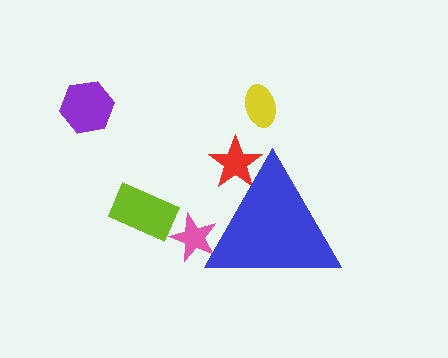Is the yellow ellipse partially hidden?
No, the yellow ellipse is fully visible.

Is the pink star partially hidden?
Yes, the pink star is partially hidden behind the blue triangle.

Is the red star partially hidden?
Yes, the red star is partially hidden behind the blue triangle.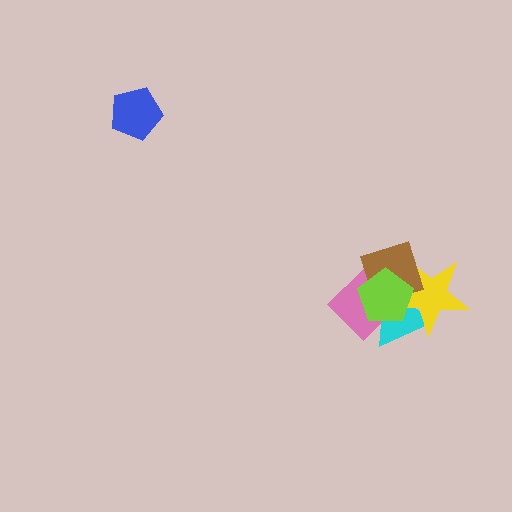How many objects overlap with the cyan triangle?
4 objects overlap with the cyan triangle.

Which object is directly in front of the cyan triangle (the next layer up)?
The yellow star is directly in front of the cyan triangle.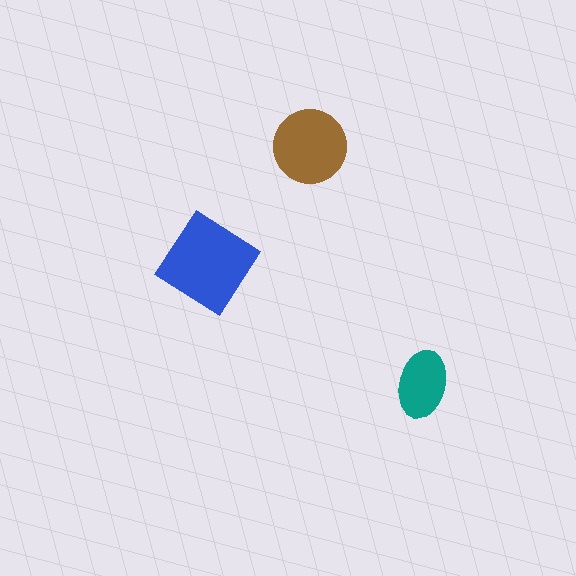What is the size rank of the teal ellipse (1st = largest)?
3rd.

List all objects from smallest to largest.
The teal ellipse, the brown circle, the blue diamond.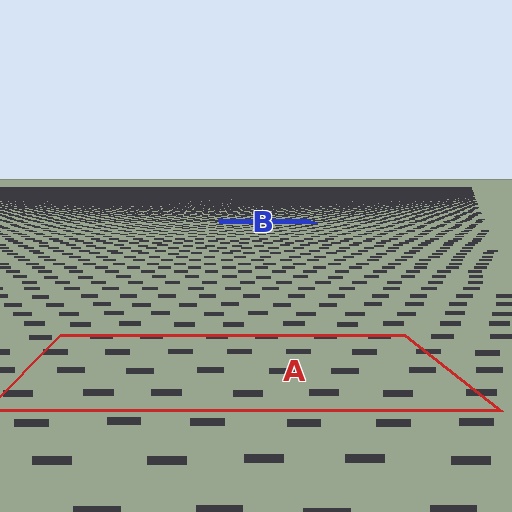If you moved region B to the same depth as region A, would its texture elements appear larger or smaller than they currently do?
They would appear larger. At a closer depth, the same texture elements are projected at a bigger on-screen size.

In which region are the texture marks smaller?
The texture marks are smaller in region B, because it is farther away.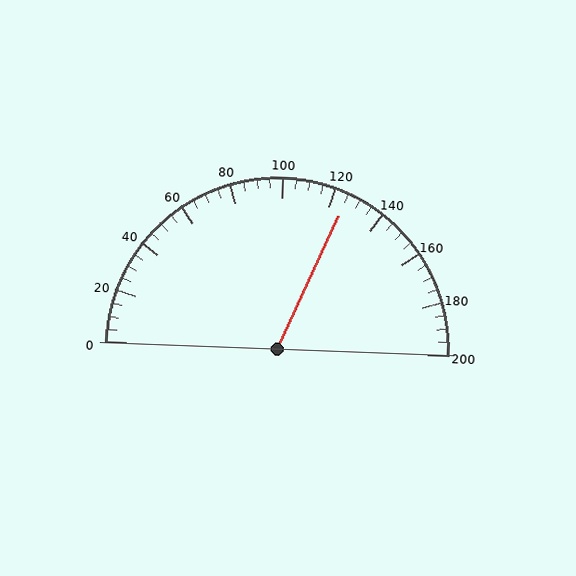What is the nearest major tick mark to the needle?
The nearest major tick mark is 120.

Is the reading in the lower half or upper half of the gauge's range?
The reading is in the upper half of the range (0 to 200).